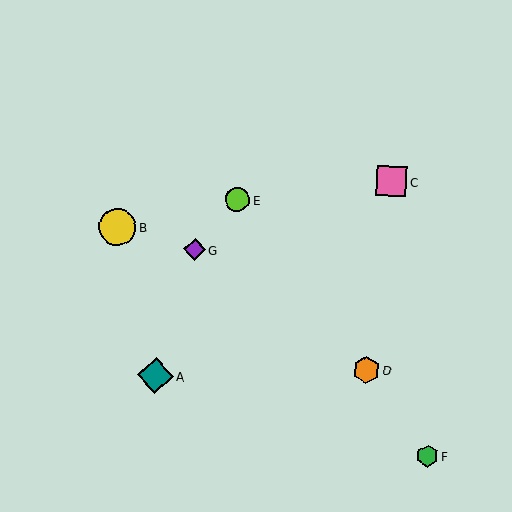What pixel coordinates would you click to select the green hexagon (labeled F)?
Click at (427, 456) to select the green hexagon F.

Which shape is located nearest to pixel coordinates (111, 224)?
The yellow circle (labeled B) at (118, 227) is nearest to that location.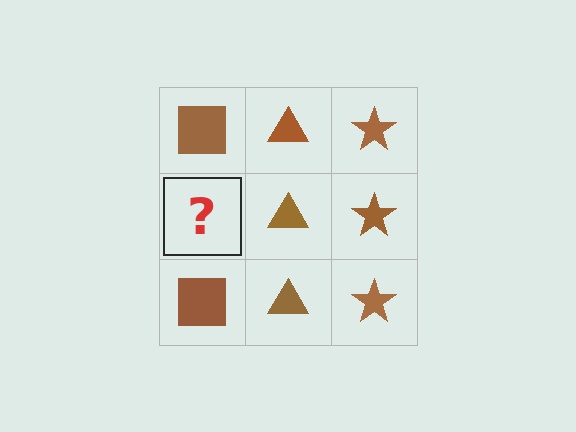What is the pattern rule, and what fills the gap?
The rule is that each column has a consistent shape. The gap should be filled with a brown square.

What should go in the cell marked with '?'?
The missing cell should contain a brown square.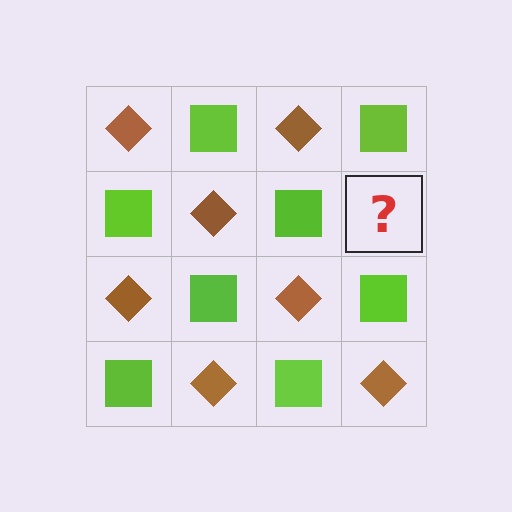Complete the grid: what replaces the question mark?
The question mark should be replaced with a brown diamond.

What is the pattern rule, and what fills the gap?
The rule is that it alternates brown diamond and lime square in a checkerboard pattern. The gap should be filled with a brown diamond.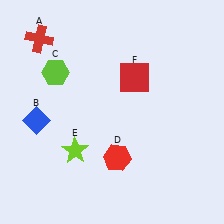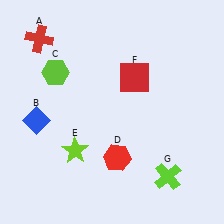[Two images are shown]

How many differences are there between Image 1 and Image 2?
There is 1 difference between the two images.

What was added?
A lime cross (G) was added in Image 2.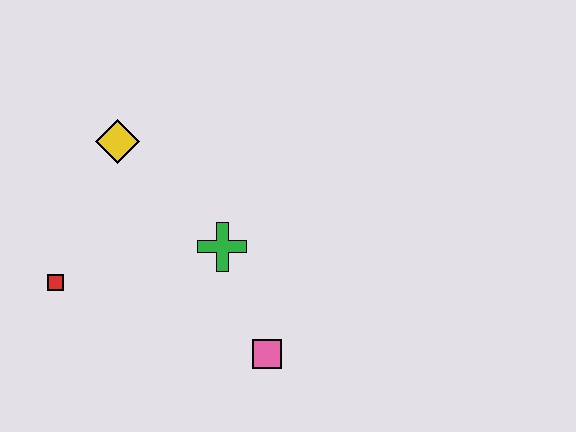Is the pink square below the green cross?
Yes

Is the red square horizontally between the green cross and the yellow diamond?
No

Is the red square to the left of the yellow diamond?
Yes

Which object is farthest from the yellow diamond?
The pink square is farthest from the yellow diamond.